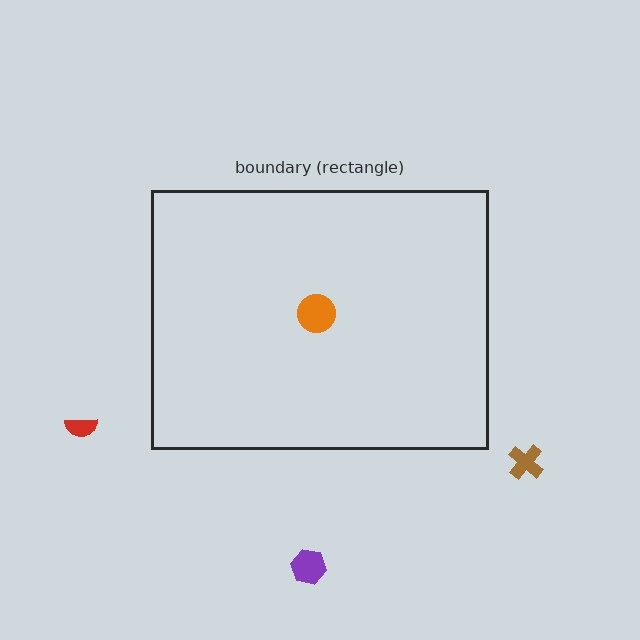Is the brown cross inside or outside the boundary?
Outside.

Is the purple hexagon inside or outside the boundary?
Outside.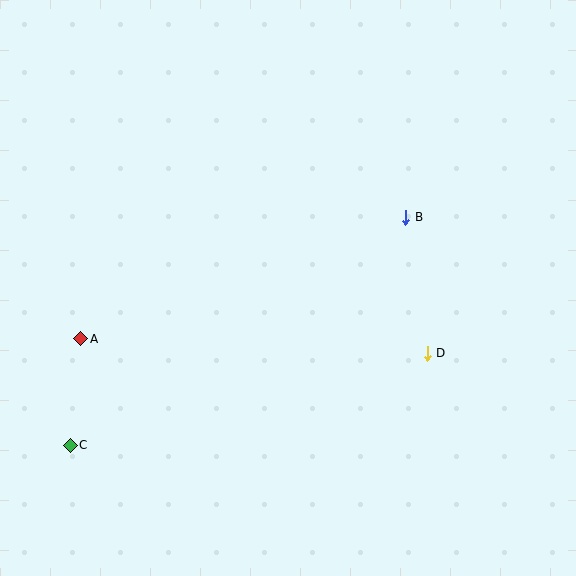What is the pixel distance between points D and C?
The distance between D and C is 369 pixels.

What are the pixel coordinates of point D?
Point D is at (427, 353).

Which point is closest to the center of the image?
Point B at (406, 217) is closest to the center.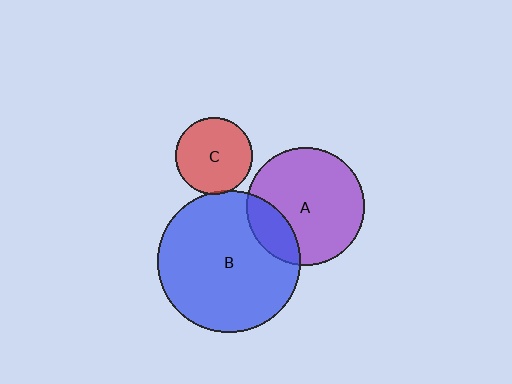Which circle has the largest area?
Circle B (blue).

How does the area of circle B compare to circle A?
Approximately 1.5 times.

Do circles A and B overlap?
Yes.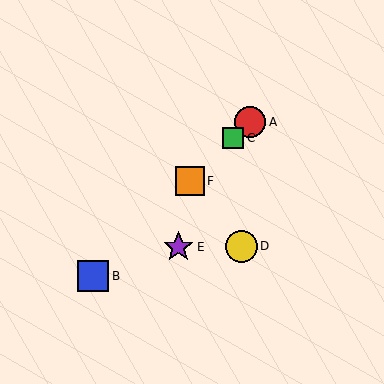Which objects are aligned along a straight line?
Objects A, B, C, F are aligned along a straight line.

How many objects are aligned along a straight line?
4 objects (A, B, C, F) are aligned along a straight line.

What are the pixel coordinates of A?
Object A is at (250, 122).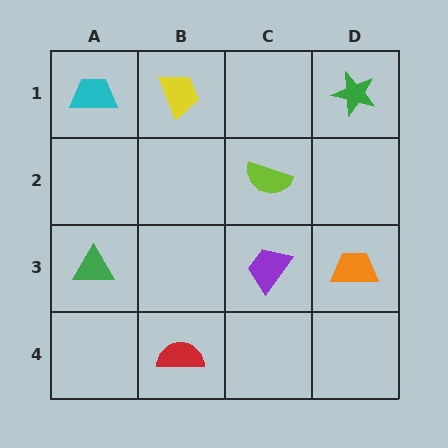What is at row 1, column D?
A green star.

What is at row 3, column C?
A purple trapezoid.